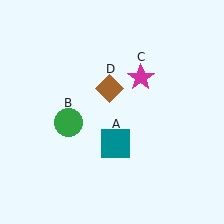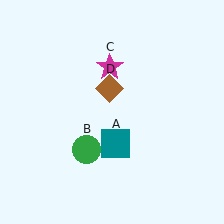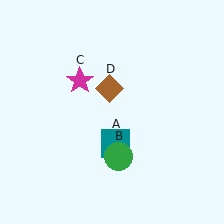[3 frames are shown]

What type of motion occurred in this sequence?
The green circle (object B), magenta star (object C) rotated counterclockwise around the center of the scene.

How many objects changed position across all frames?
2 objects changed position: green circle (object B), magenta star (object C).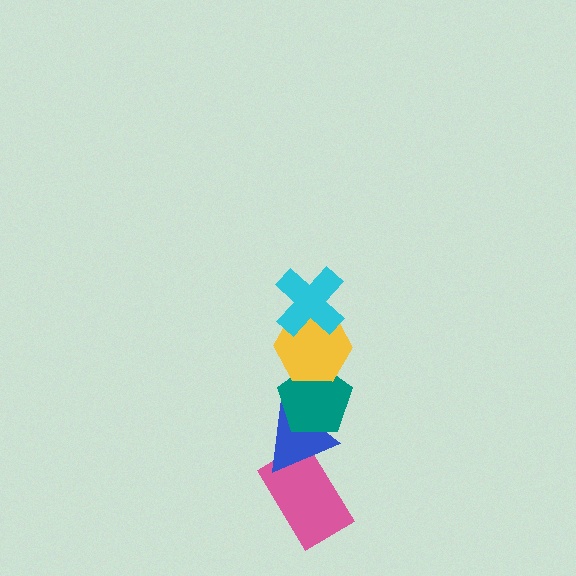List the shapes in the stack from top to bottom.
From top to bottom: the cyan cross, the yellow hexagon, the teal pentagon, the blue triangle, the pink rectangle.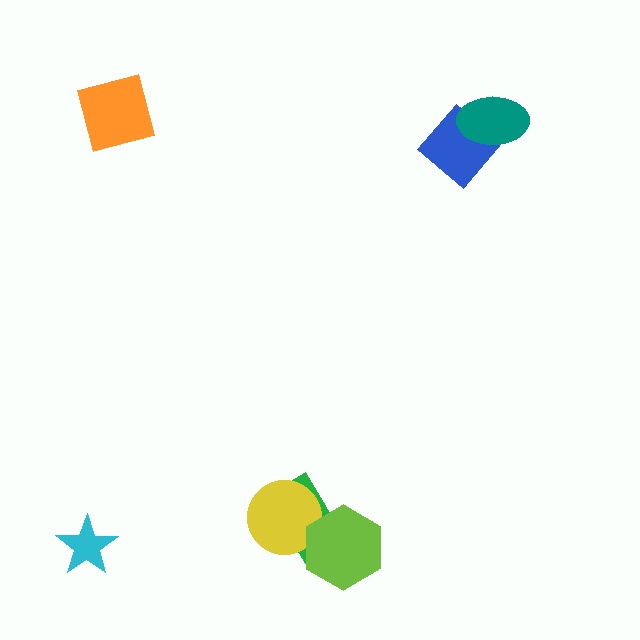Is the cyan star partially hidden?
No, no other shape covers it.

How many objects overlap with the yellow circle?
2 objects overlap with the yellow circle.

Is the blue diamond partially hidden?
Yes, it is partially covered by another shape.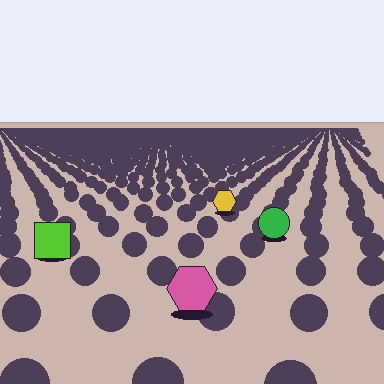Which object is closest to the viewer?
The pink hexagon is closest. The texture marks near it are larger and more spread out.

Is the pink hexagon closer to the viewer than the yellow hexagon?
Yes. The pink hexagon is closer — you can tell from the texture gradient: the ground texture is coarser near it.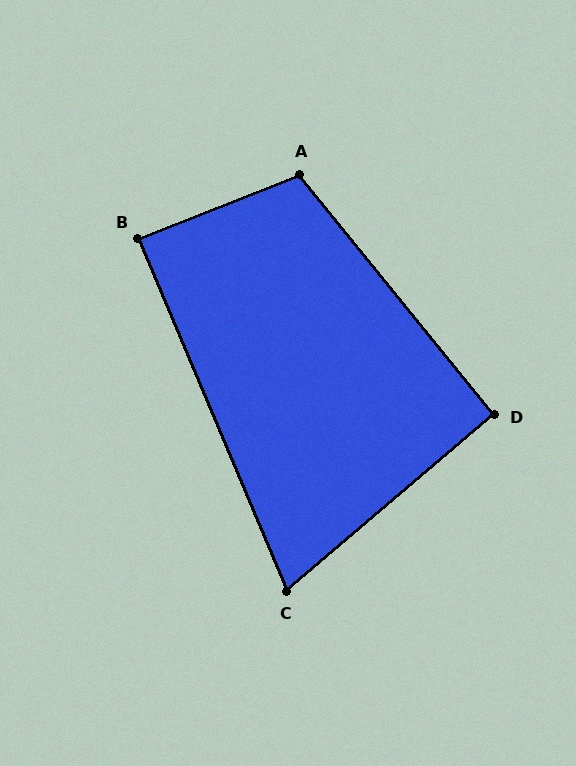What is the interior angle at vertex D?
Approximately 91 degrees (approximately right).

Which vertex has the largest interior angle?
A, at approximately 108 degrees.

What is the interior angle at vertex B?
Approximately 89 degrees (approximately right).